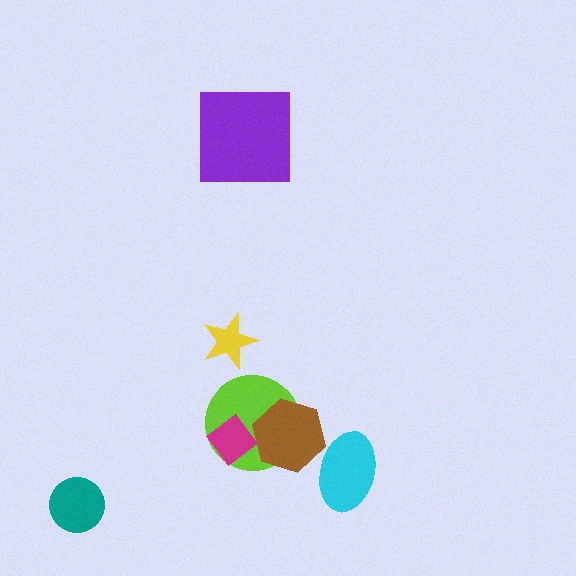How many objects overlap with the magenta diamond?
1 object overlaps with the magenta diamond.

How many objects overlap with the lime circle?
2 objects overlap with the lime circle.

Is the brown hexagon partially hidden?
Yes, it is partially covered by another shape.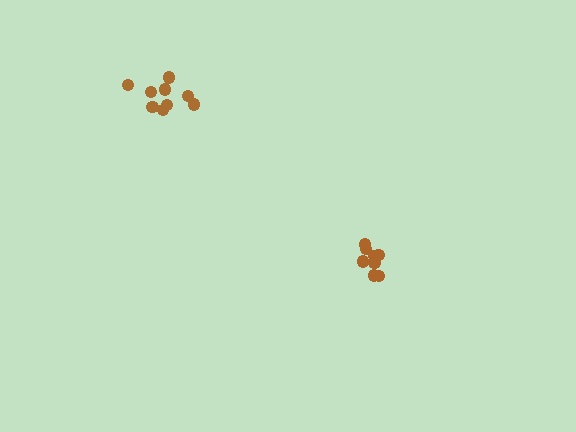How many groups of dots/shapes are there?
There are 2 groups.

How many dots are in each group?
Group 1: 8 dots, Group 2: 9 dots (17 total).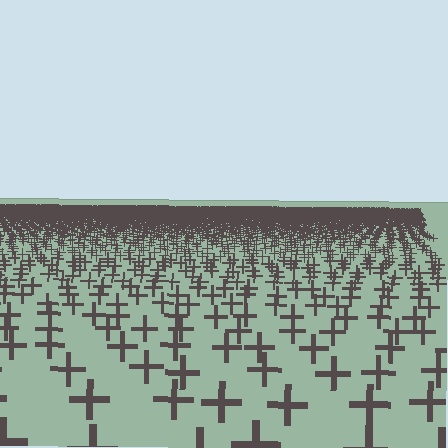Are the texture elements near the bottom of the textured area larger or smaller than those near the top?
Larger. Near the bottom, elements are closer to the viewer and appear at a bigger on-screen size.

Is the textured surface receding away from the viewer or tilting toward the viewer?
The surface is receding away from the viewer. Texture elements get smaller and denser toward the top.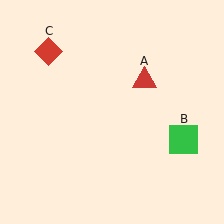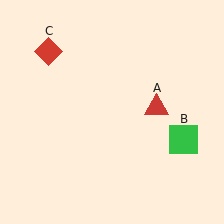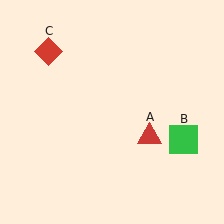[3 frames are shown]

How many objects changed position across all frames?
1 object changed position: red triangle (object A).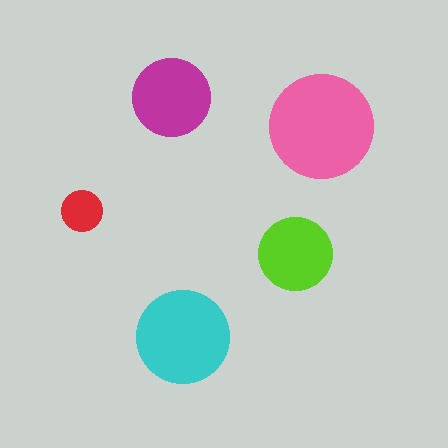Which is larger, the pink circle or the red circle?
The pink one.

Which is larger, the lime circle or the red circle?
The lime one.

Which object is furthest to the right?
The pink circle is rightmost.